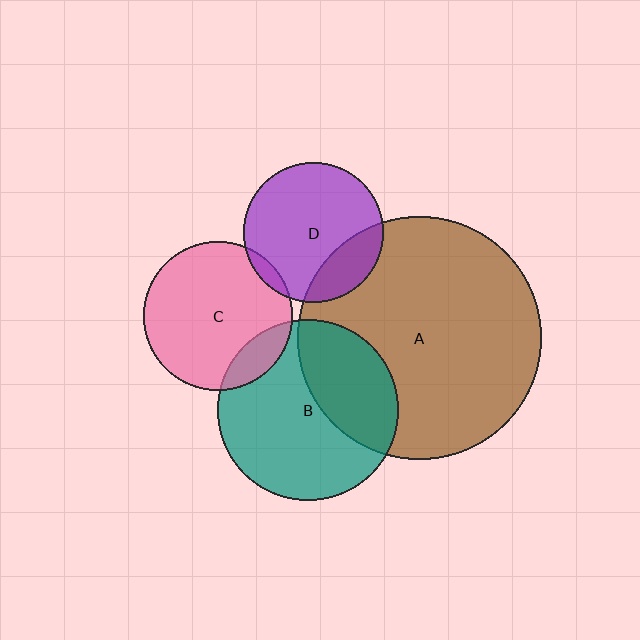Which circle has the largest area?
Circle A (brown).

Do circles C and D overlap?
Yes.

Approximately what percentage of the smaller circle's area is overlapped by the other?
Approximately 5%.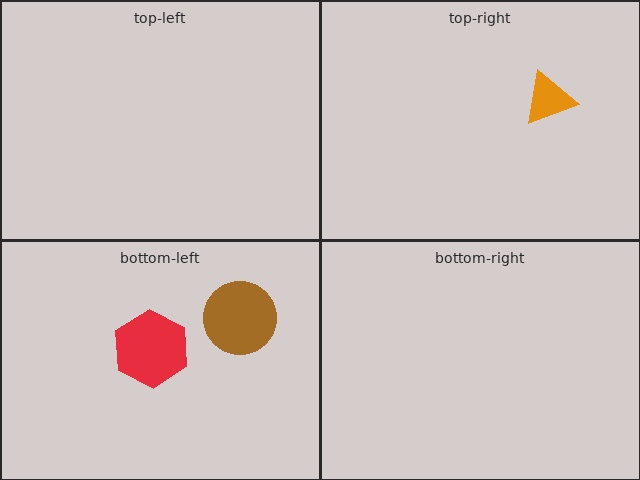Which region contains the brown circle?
The bottom-left region.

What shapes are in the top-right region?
The orange triangle.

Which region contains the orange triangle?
The top-right region.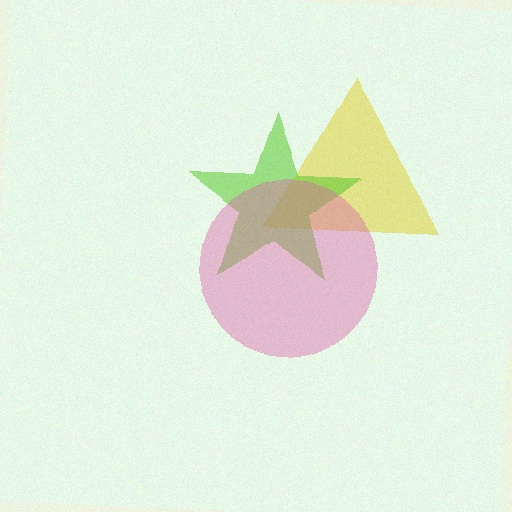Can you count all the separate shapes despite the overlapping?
Yes, there are 3 separate shapes.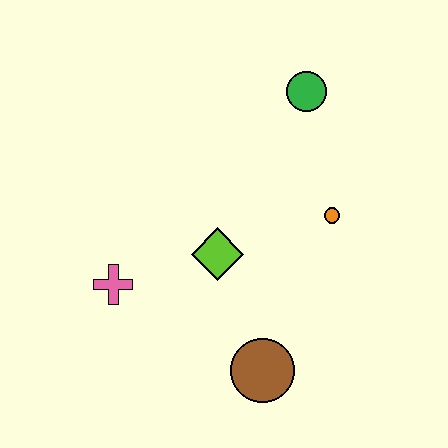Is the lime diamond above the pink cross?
Yes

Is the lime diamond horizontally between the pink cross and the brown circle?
Yes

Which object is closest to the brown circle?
The lime diamond is closest to the brown circle.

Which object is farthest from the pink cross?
The green circle is farthest from the pink cross.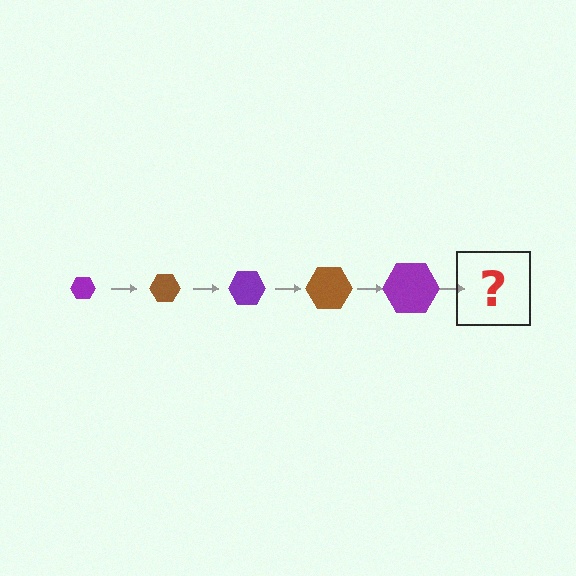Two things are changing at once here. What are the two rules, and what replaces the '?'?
The two rules are that the hexagon grows larger each step and the color cycles through purple and brown. The '?' should be a brown hexagon, larger than the previous one.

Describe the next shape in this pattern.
It should be a brown hexagon, larger than the previous one.